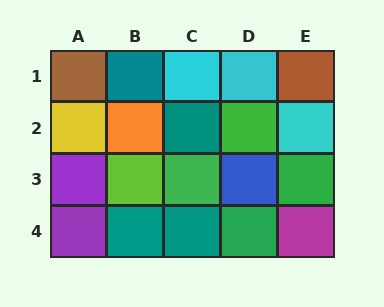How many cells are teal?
4 cells are teal.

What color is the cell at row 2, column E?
Cyan.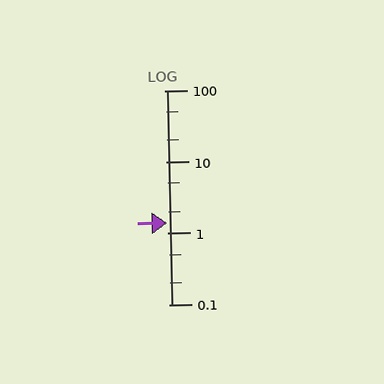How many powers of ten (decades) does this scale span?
The scale spans 3 decades, from 0.1 to 100.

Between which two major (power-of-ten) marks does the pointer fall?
The pointer is between 1 and 10.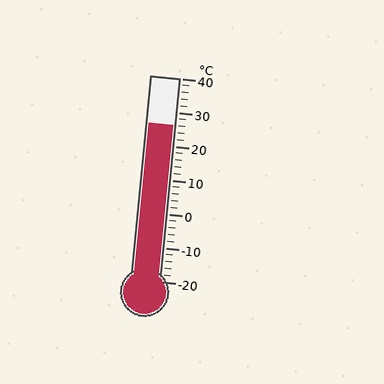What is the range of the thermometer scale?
The thermometer scale ranges from -20°C to 40°C.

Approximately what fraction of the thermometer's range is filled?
The thermometer is filled to approximately 75% of its range.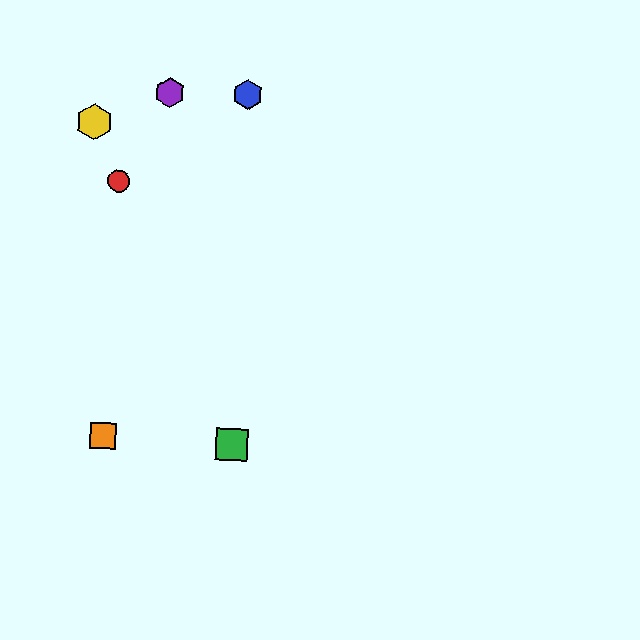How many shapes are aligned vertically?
2 shapes (the blue hexagon, the green square) are aligned vertically.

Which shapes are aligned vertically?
The blue hexagon, the green square are aligned vertically.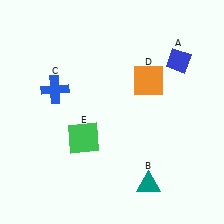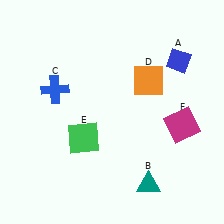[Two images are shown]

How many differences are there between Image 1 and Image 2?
There is 1 difference between the two images.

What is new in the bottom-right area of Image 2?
A magenta square (F) was added in the bottom-right area of Image 2.